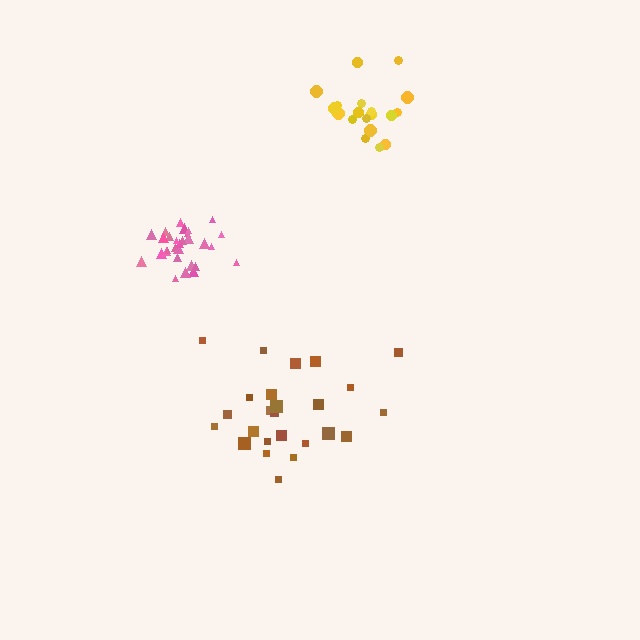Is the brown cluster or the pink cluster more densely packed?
Pink.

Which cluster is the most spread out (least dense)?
Brown.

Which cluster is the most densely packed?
Pink.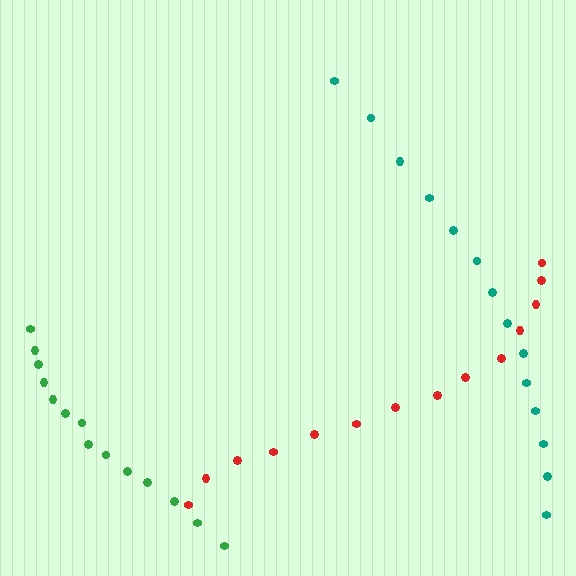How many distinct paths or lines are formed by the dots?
There are 3 distinct paths.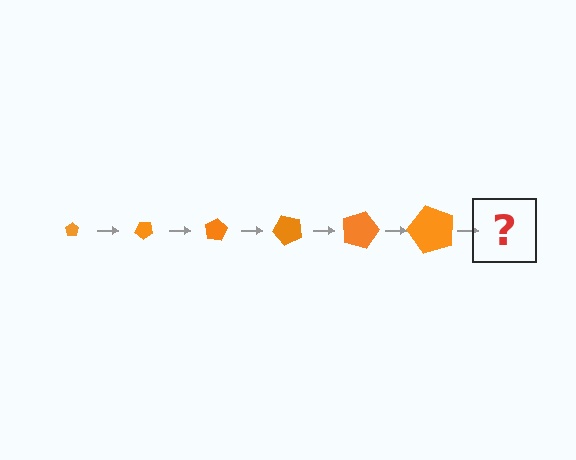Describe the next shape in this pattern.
It should be a pentagon, larger than the previous one and rotated 240 degrees from the start.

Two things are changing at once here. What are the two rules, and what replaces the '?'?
The two rules are that the pentagon grows larger each step and it rotates 40 degrees each step. The '?' should be a pentagon, larger than the previous one and rotated 240 degrees from the start.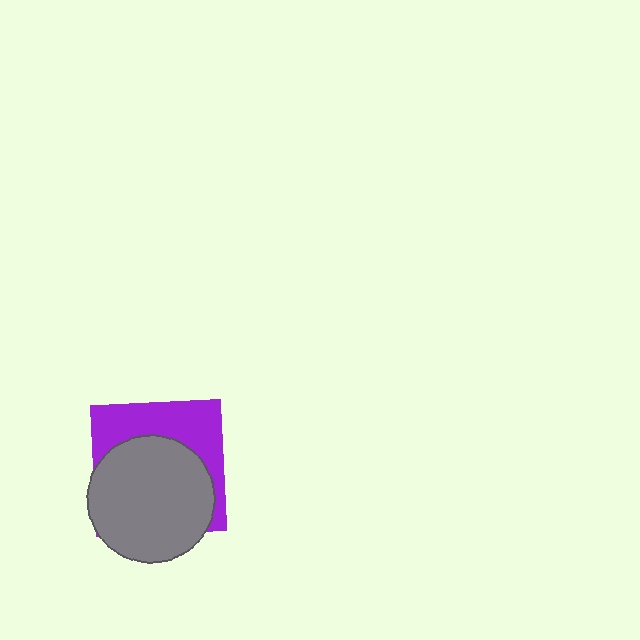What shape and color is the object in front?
The object in front is a gray circle.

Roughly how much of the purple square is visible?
A small part of it is visible (roughly 40%).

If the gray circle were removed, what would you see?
You would see the complete purple square.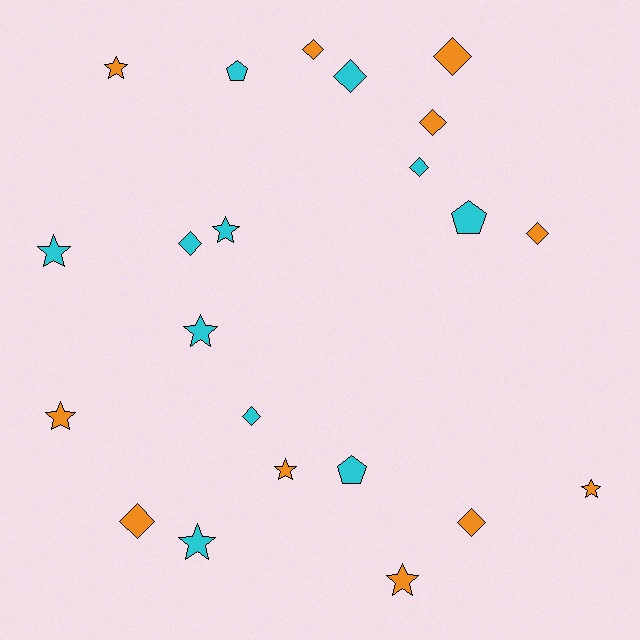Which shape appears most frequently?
Diamond, with 10 objects.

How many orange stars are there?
There are 5 orange stars.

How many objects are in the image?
There are 22 objects.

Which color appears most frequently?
Orange, with 11 objects.